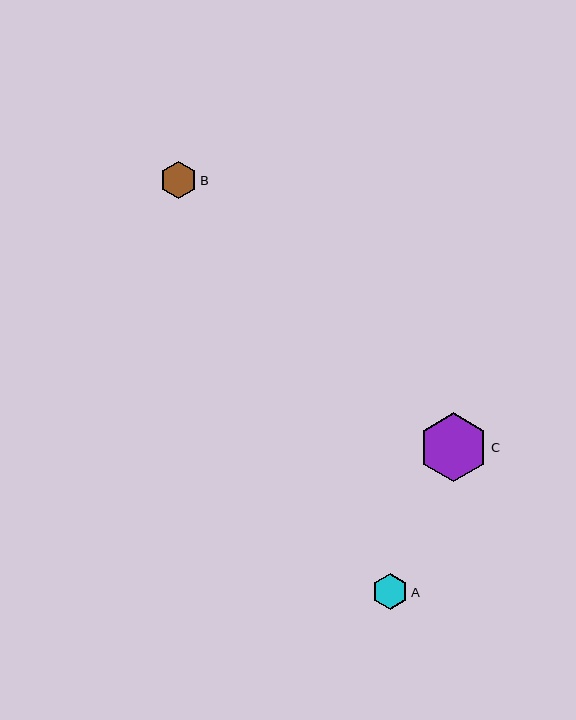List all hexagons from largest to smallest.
From largest to smallest: C, B, A.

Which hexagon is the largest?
Hexagon C is the largest with a size of approximately 69 pixels.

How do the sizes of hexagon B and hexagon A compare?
Hexagon B and hexagon A are approximately the same size.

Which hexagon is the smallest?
Hexagon A is the smallest with a size of approximately 36 pixels.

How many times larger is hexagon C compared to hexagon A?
Hexagon C is approximately 1.9 times the size of hexagon A.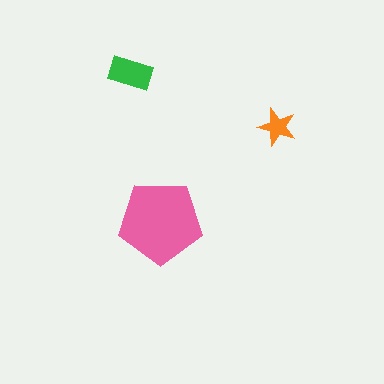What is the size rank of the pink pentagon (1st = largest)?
1st.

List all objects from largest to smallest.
The pink pentagon, the green rectangle, the orange star.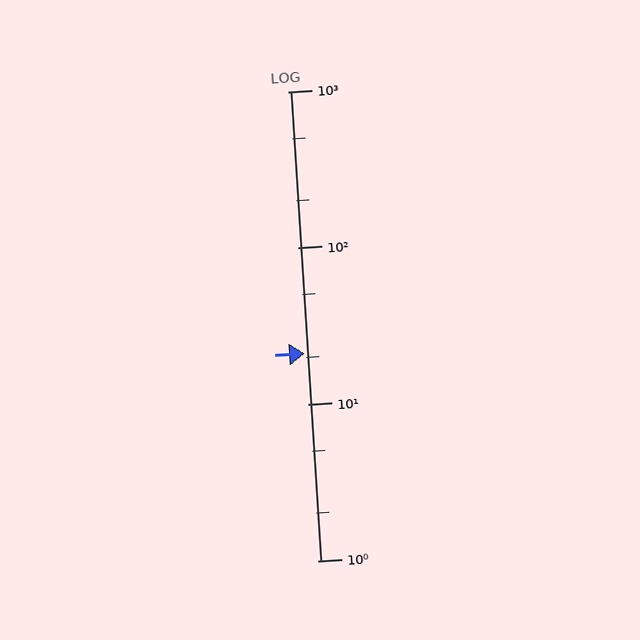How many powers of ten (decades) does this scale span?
The scale spans 3 decades, from 1 to 1000.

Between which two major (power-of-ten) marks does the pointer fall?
The pointer is between 10 and 100.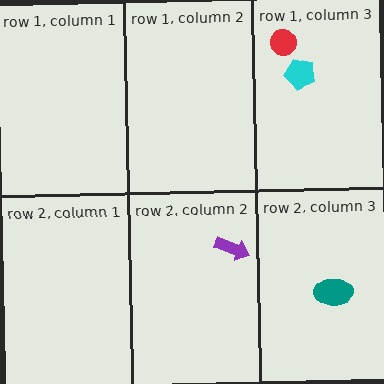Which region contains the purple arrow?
The row 2, column 2 region.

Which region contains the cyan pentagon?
The row 1, column 3 region.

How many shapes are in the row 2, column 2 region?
1.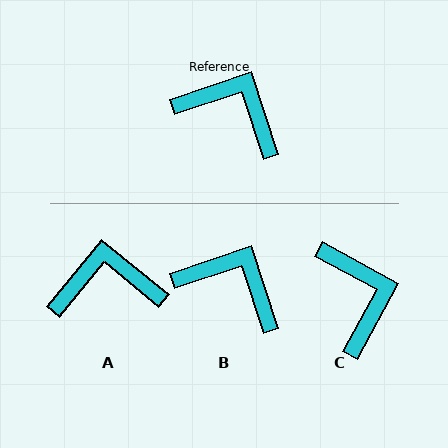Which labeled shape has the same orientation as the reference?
B.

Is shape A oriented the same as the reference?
No, it is off by about 32 degrees.